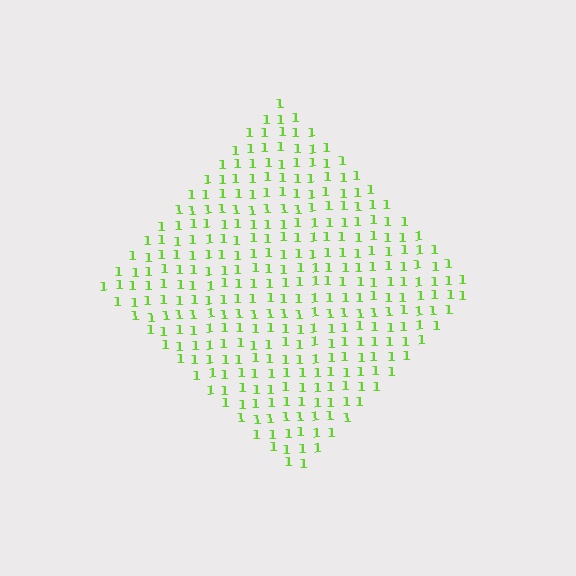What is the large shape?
The large shape is a diamond.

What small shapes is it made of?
It is made of small digit 1's.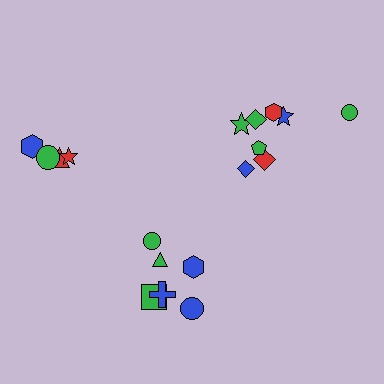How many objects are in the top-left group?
There are 4 objects.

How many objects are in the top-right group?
There are 8 objects.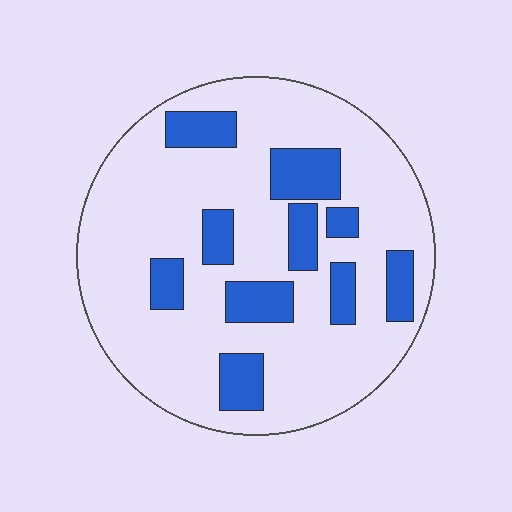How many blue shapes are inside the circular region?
10.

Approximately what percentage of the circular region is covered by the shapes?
Approximately 20%.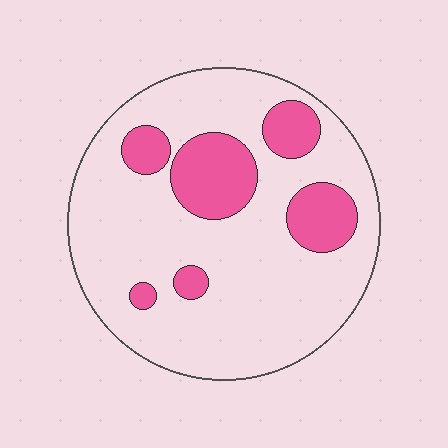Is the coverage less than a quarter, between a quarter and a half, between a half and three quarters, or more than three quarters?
Less than a quarter.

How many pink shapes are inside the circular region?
6.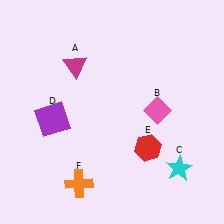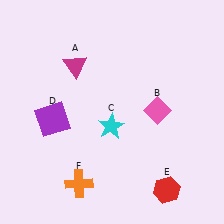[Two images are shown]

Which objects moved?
The objects that moved are: the cyan star (C), the red hexagon (E).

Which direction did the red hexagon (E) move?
The red hexagon (E) moved down.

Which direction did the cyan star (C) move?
The cyan star (C) moved left.